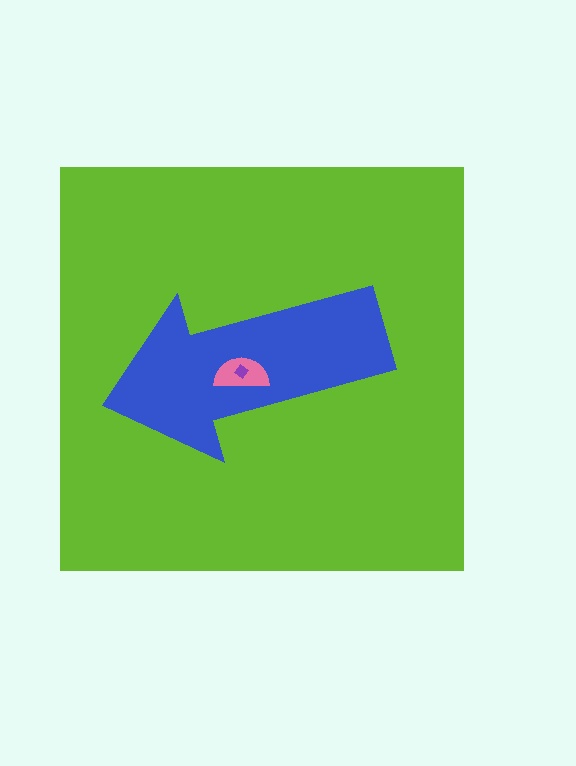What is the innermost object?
The purple diamond.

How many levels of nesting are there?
4.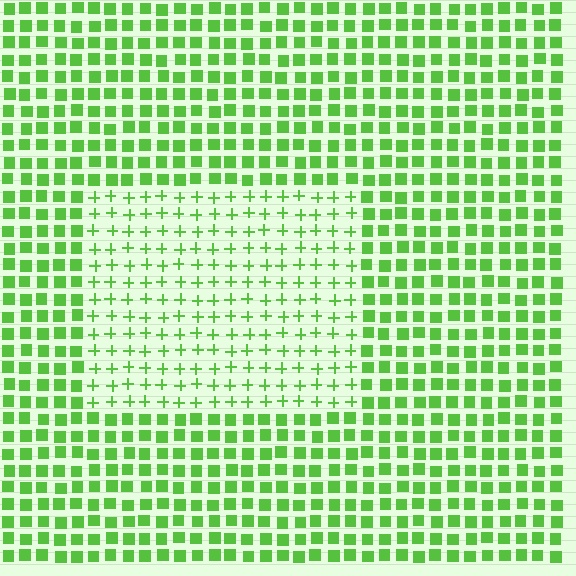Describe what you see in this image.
The image is filled with small lime elements arranged in a uniform grid. A rectangle-shaped region contains plus signs, while the surrounding area contains squares. The boundary is defined purely by the change in element shape.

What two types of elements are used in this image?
The image uses plus signs inside the rectangle region and squares outside it.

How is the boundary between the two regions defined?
The boundary is defined by a change in element shape: plus signs inside vs. squares outside. All elements share the same color and spacing.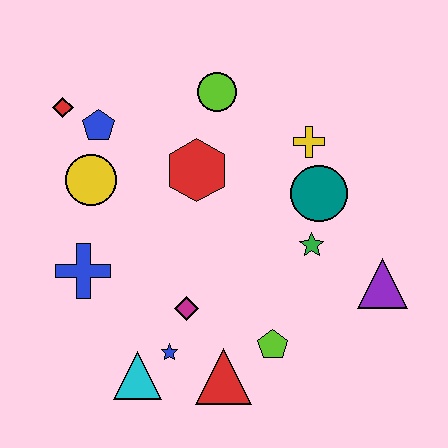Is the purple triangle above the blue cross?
No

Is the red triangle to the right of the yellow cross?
No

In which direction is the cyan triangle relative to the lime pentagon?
The cyan triangle is to the left of the lime pentagon.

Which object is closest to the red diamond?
The blue pentagon is closest to the red diamond.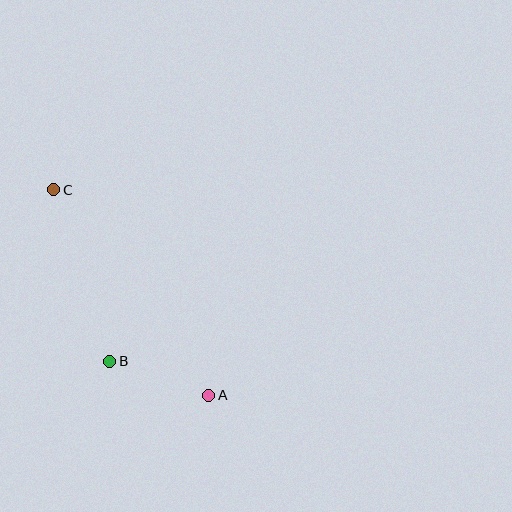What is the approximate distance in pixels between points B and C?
The distance between B and C is approximately 181 pixels.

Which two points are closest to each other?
Points A and B are closest to each other.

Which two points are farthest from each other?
Points A and C are farthest from each other.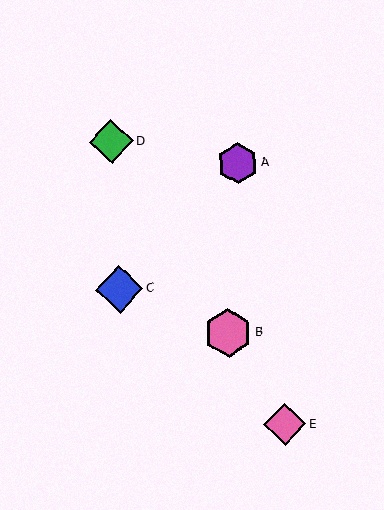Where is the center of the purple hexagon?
The center of the purple hexagon is at (238, 163).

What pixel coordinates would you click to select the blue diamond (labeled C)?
Click at (119, 289) to select the blue diamond C.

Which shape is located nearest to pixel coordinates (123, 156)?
The green diamond (labeled D) at (111, 142) is nearest to that location.